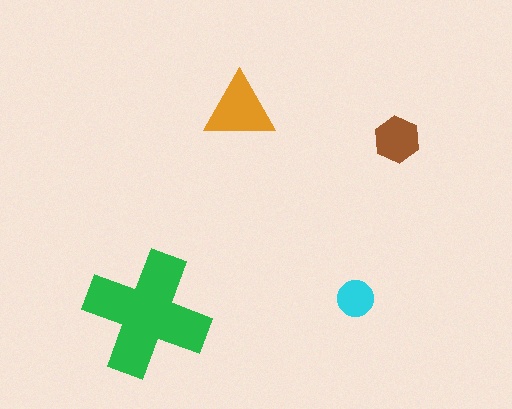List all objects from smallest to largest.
The cyan circle, the brown hexagon, the orange triangle, the green cross.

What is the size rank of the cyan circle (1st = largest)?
4th.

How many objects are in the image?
There are 4 objects in the image.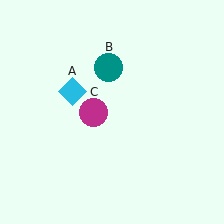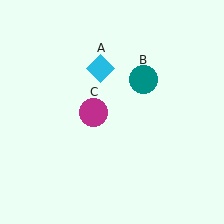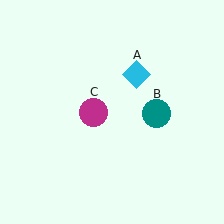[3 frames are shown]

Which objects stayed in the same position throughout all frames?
Magenta circle (object C) remained stationary.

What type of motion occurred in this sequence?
The cyan diamond (object A), teal circle (object B) rotated clockwise around the center of the scene.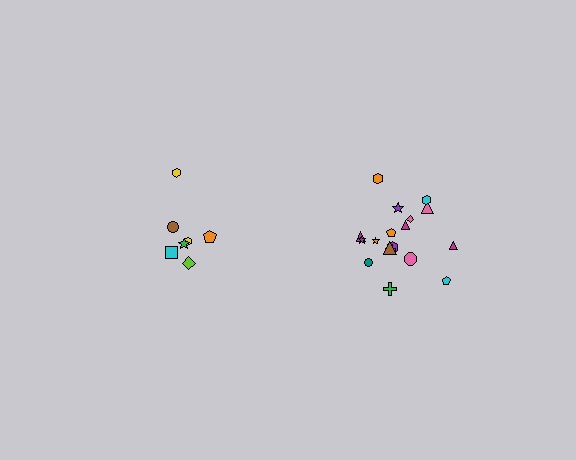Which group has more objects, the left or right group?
The right group.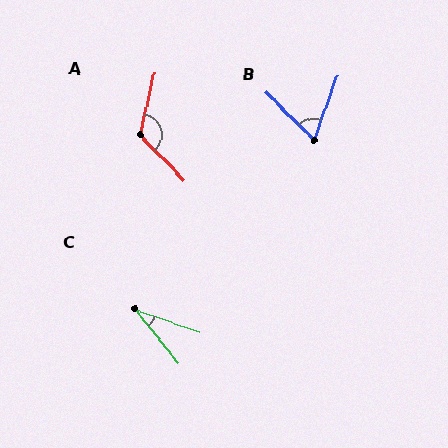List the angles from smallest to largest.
C (32°), B (65°), A (123°).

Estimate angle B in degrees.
Approximately 65 degrees.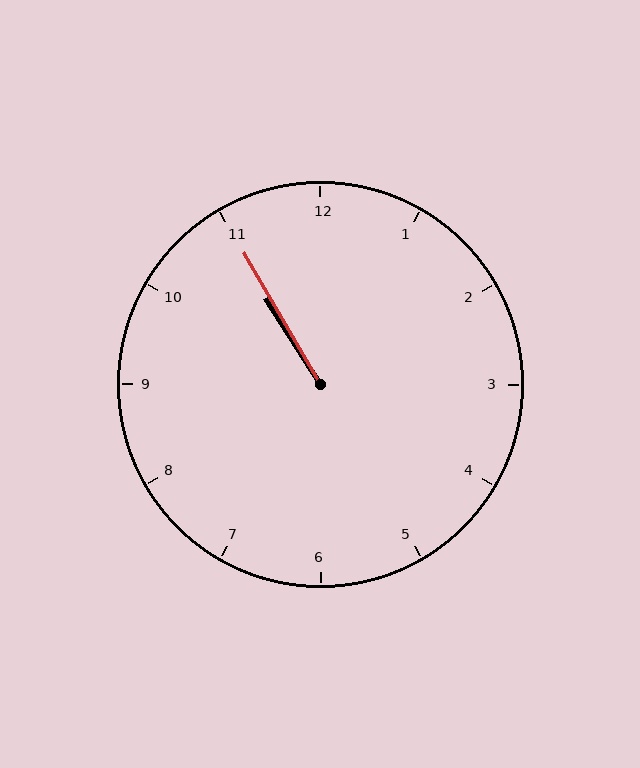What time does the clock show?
10:55.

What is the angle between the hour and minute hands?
Approximately 2 degrees.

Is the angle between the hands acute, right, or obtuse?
It is acute.